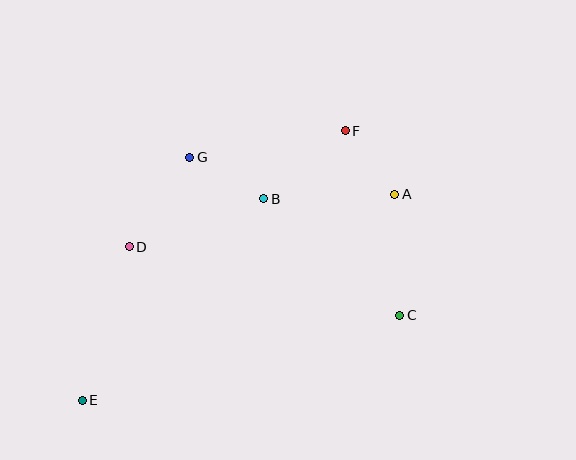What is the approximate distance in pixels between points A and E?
The distance between A and E is approximately 374 pixels.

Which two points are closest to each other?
Points A and F are closest to each other.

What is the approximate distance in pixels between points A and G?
The distance between A and G is approximately 209 pixels.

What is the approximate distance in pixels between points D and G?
The distance between D and G is approximately 108 pixels.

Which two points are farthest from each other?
Points E and F are farthest from each other.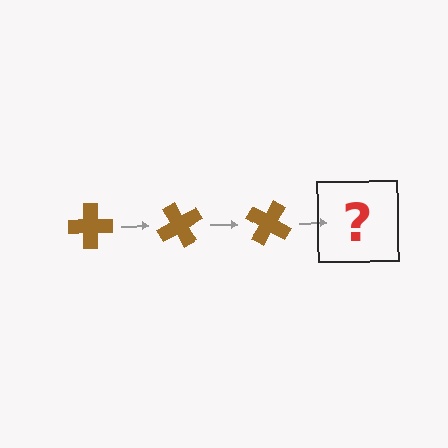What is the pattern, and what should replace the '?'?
The pattern is that the cross rotates 60 degrees each step. The '?' should be a brown cross rotated 180 degrees.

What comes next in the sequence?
The next element should be a brown cross rotated 180 degrees.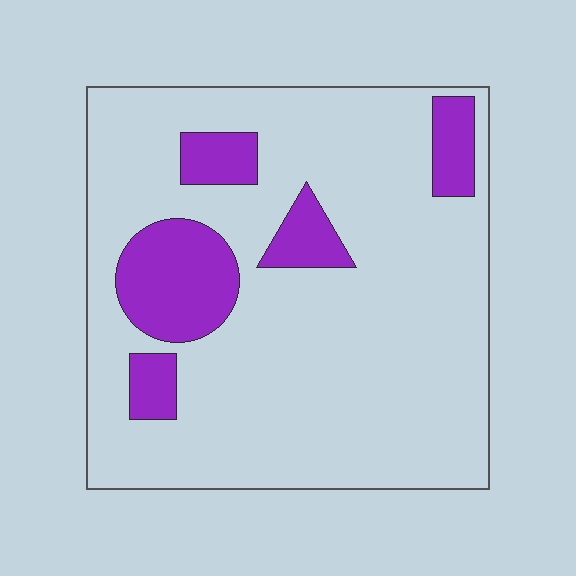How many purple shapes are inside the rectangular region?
5.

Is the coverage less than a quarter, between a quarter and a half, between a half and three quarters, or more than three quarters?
Less than a quarter.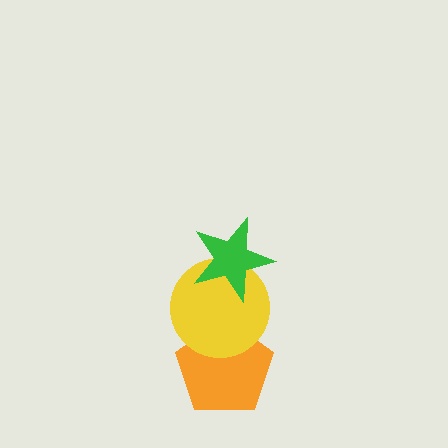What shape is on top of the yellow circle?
The green star is on top of the yellow circle.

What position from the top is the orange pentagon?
The orange pentagon is 3rd from the top.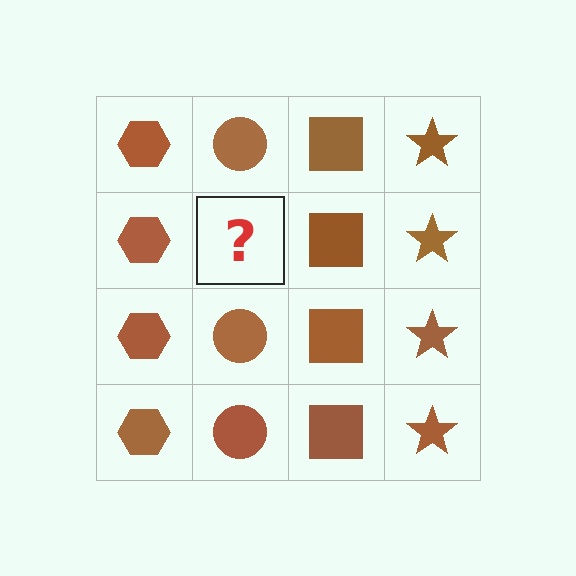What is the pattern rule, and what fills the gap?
The rule is that each column has a consistent shape. The gap should be filled with a brown circle.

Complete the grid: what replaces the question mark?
The question mark should be replaced with a brown circle.